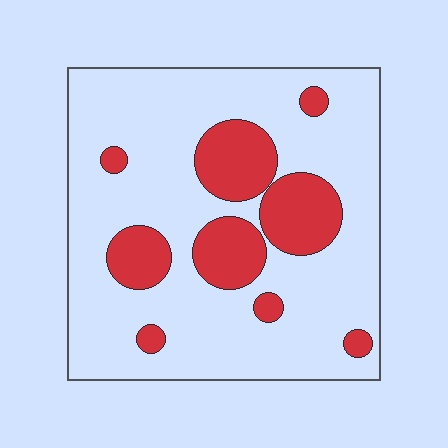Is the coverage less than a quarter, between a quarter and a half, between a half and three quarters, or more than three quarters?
Less than a quarter.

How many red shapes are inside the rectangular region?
9.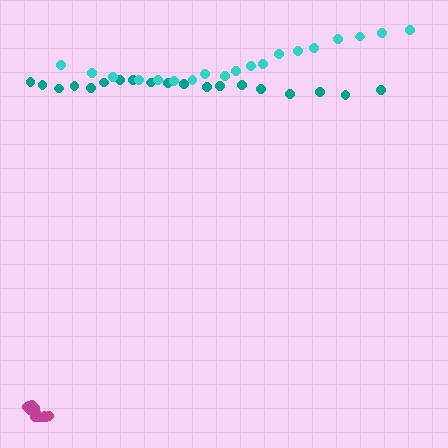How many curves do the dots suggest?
There are 3 distinct paths.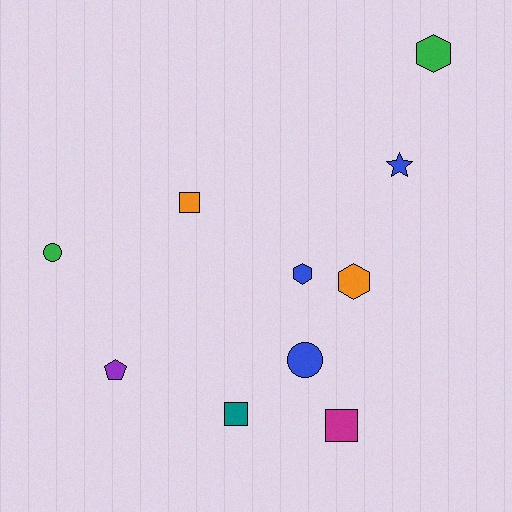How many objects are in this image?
There are 10 objects.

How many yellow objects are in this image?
There are no yellow objects.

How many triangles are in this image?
There are no triangles.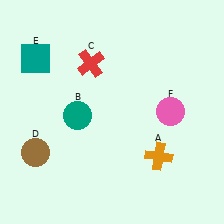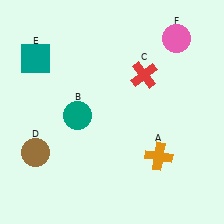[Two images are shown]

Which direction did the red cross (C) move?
The red cross (C) moved right.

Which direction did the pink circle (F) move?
The pink circle (F) moved up.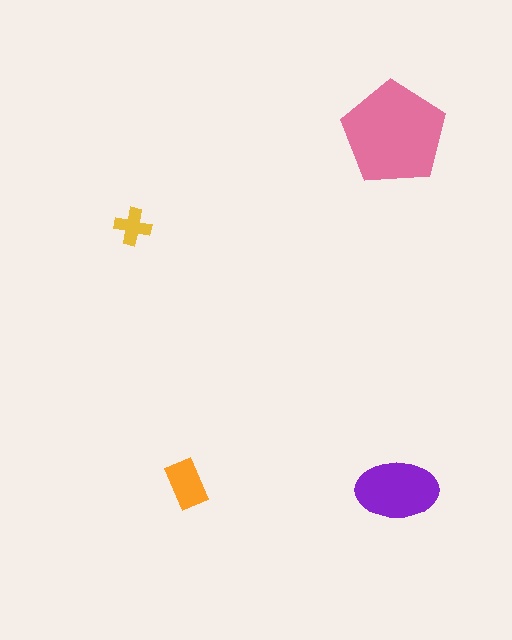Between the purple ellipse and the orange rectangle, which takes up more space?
The purple ellipse.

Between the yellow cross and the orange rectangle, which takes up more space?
The orange rectangle.